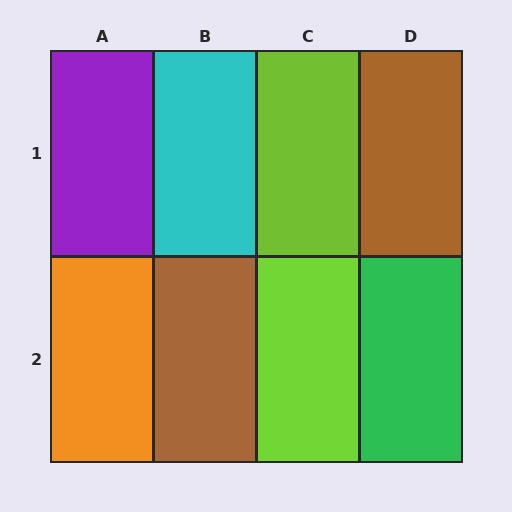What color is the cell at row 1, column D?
Brown.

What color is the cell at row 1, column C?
Lime.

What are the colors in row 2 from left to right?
Orange, brown, lime, green.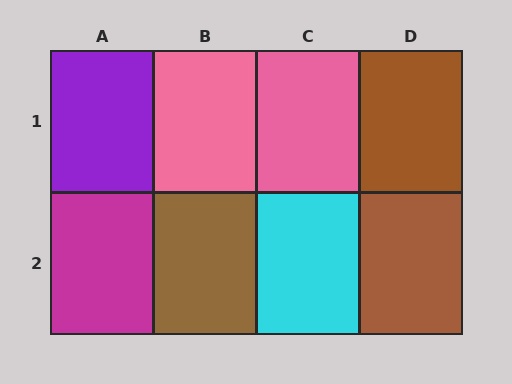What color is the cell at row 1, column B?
Pink.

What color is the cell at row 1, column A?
Purple.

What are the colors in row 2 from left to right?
Magenta, brown, cyan, brown.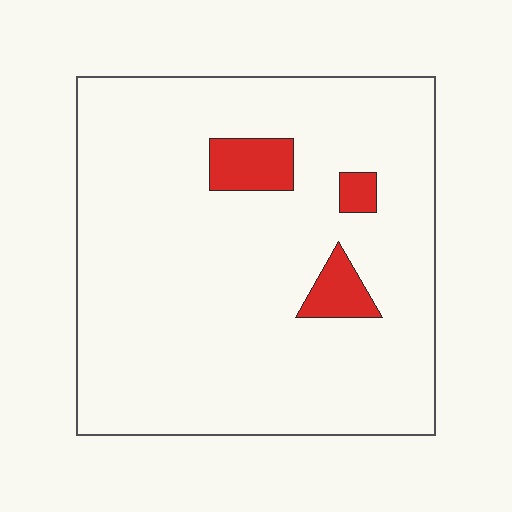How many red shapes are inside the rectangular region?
3.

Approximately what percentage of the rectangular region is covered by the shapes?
Approximately 5%.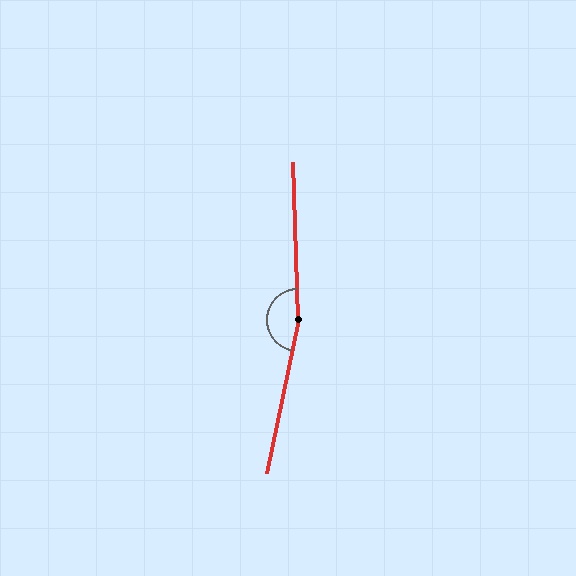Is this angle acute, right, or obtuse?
It is obtuse.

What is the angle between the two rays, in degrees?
Approximately 166 degrees.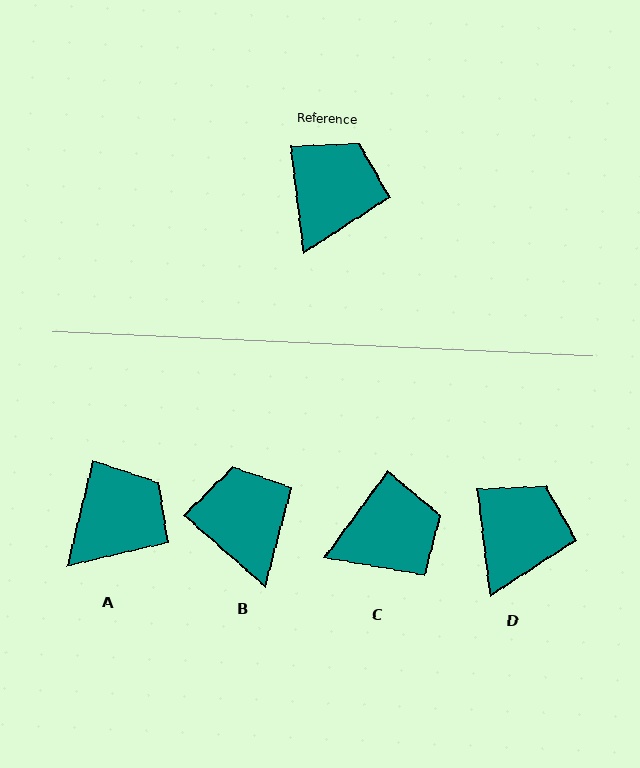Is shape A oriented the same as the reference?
No, it is off by about 21 degrees.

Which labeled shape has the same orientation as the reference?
D.